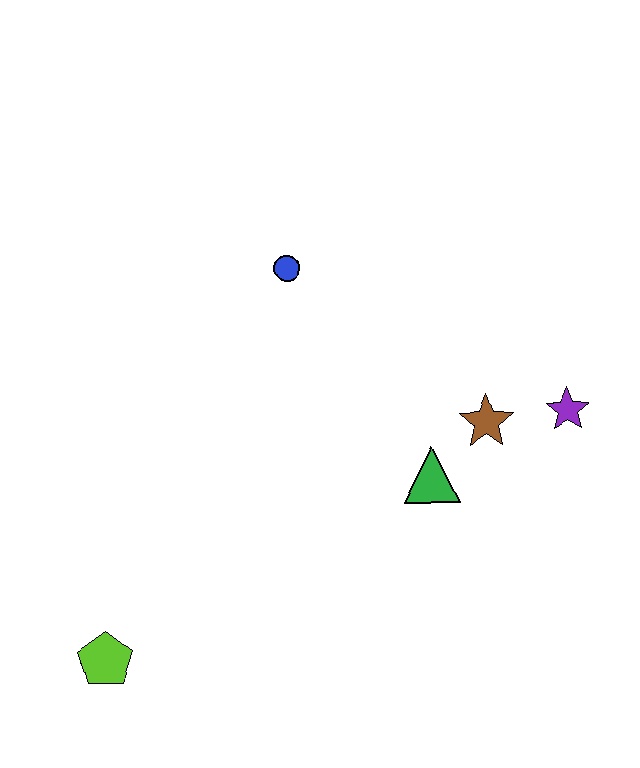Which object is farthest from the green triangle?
The lime pentagon is farthest from the green triangle.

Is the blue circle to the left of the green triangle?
Yes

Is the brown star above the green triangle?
Yes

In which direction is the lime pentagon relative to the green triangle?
The lime pentagon is to the left of the green triangle.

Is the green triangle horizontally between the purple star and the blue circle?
Yes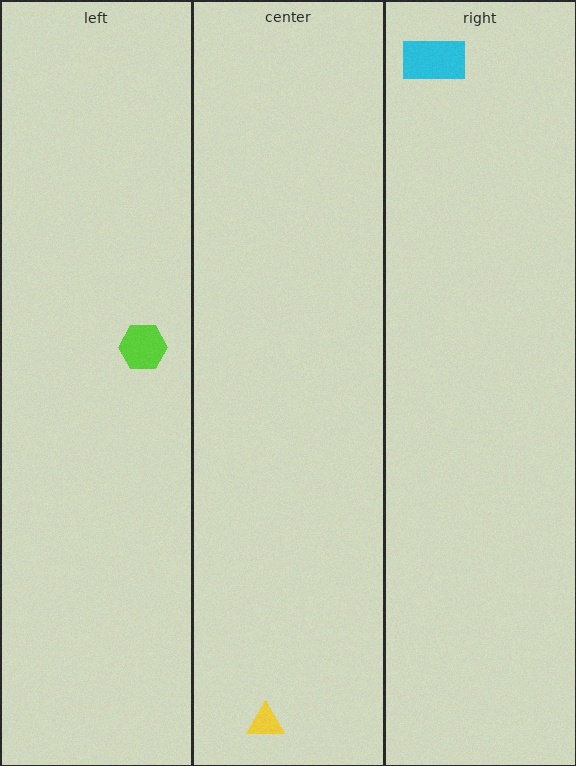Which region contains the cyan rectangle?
The right region.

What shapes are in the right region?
The cyan rectangle.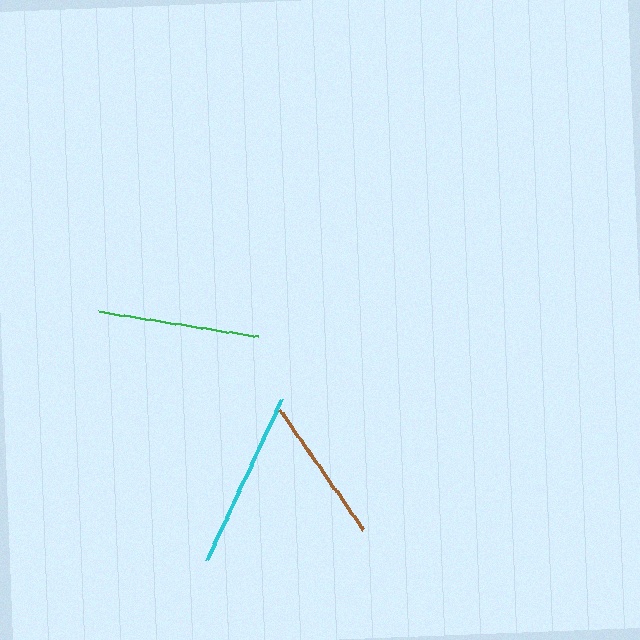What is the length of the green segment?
The green segment is approximately 161 pixels long.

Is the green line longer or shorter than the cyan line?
The cyan line is longer than the green line.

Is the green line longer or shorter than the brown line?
The green line is longer than the brown line.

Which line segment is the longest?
The cyan line is the longest at approximately 178 pixels.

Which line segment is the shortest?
The brown line is the shortest at approximately 146 pixels.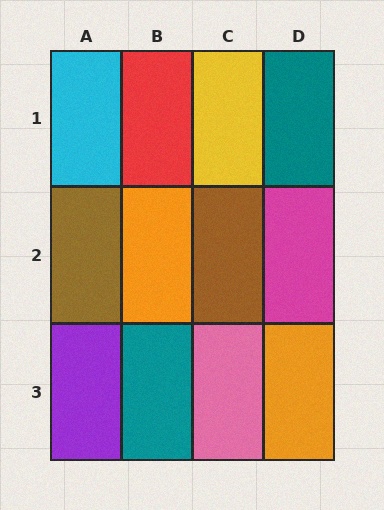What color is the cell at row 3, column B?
Teal.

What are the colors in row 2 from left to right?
Brown, orange, brown, magenta.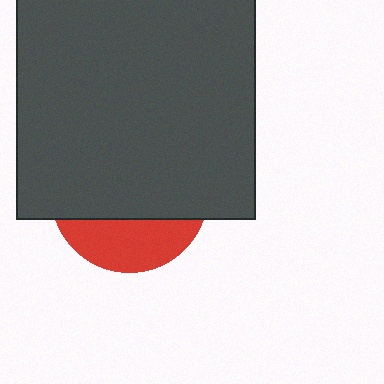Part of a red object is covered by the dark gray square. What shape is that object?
It is a circle.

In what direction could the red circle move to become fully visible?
The red circle could move down. That would shift it out from behind the dark gray square entirely.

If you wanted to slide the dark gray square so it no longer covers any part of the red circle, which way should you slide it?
Slide it up — that is the most direct way to separate the two shapes.